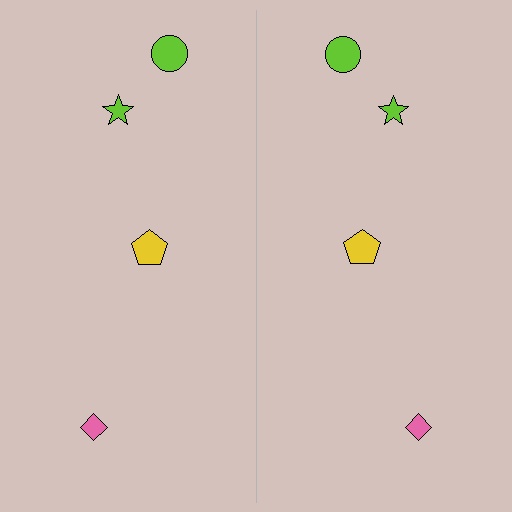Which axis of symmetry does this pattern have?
The pattern has a vertical axis of symmetry running through the center of the image.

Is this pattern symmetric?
Yes, this pattern has bilateral (reflection) symmetry.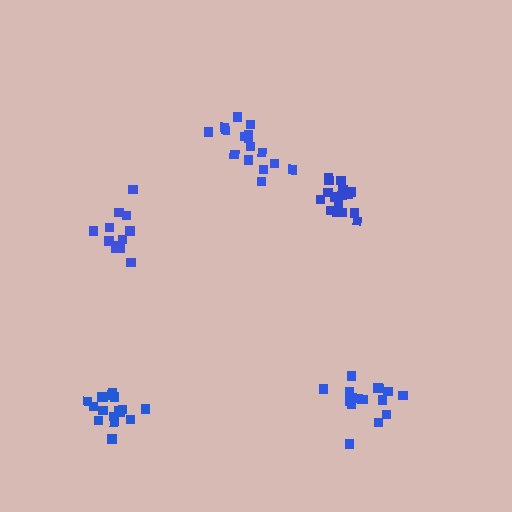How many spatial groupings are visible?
There are 5 spatial groupings.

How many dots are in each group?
Group 1: 17 dots, Group 2: 16 dots, Group 3: 15 dots, Group 4: 16 dots, Group 5: 12 dots (76 total).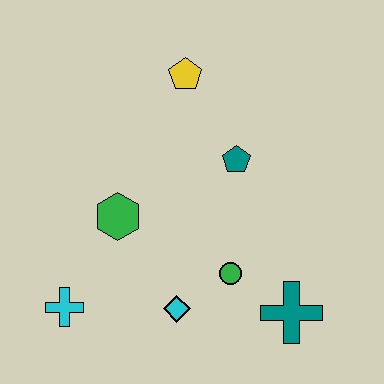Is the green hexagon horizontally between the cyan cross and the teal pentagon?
Yes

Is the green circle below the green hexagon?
Yes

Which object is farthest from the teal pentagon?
The cyan cross is farthest from the teal pentagon.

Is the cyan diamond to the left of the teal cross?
Yes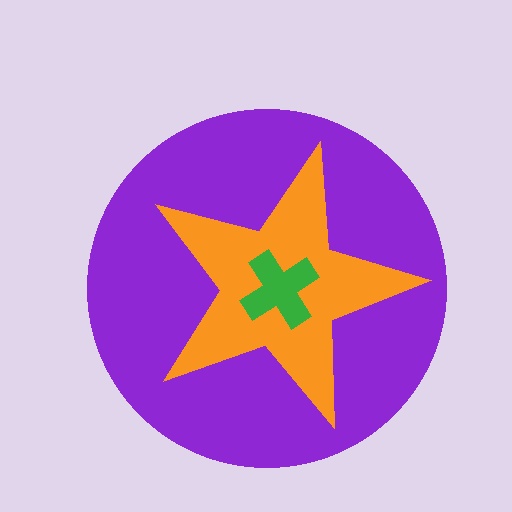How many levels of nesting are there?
3.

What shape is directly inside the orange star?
The green cross.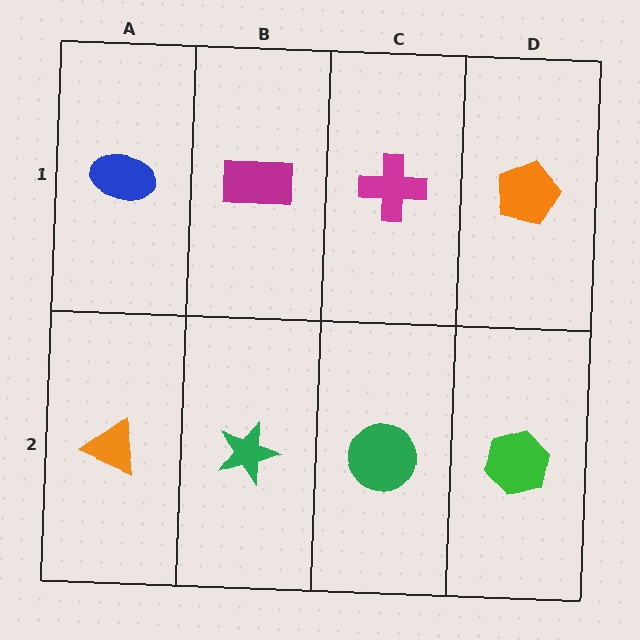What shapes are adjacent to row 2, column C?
A magenta cross (row 1, column C), a green star (row 2, column B), a green hexagon (row 2, column D).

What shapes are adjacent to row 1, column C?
A green circle (row 2, column C), a magenta rectangle (row 1, column B), an orange pentagon (row 1, column D).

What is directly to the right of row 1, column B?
A magenta cross.